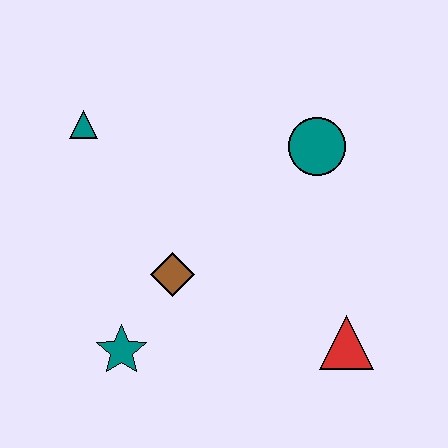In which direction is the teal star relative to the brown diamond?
The teal star is below the brown diamond.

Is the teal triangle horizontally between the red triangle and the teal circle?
No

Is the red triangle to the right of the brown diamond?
Yes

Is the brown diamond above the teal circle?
No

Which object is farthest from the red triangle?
The teal triangle is farthest from the red triangle.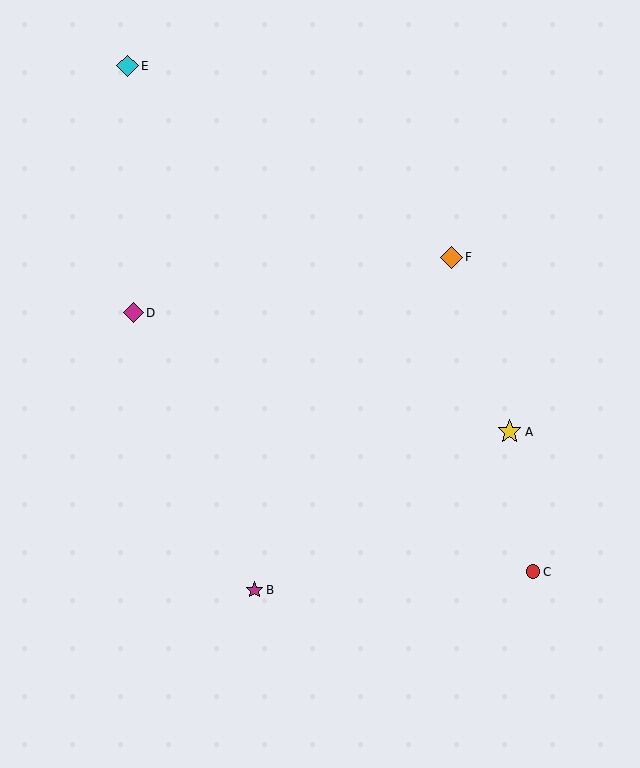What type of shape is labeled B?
Shape B is a magenta star.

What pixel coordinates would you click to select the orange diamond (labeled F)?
Click at (451, 257) to select the orange diamond F.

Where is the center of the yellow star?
The center of the yellow star is at (510, 432).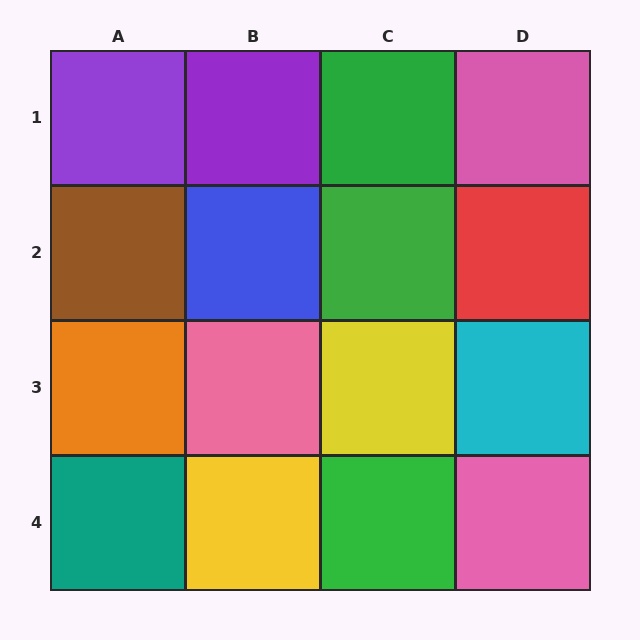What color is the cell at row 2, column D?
Red.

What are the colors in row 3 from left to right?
Orange, pink, yellow, cyan.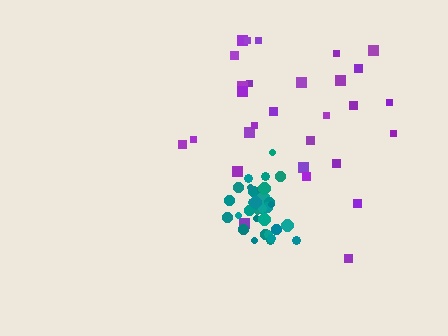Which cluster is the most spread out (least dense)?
Purple.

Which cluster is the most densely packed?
Teal.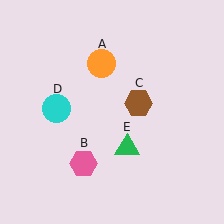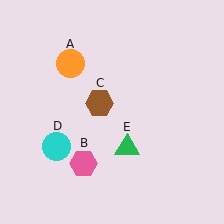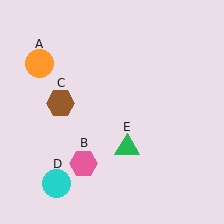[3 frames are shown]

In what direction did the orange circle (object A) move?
The orange circle (object A) moved left.